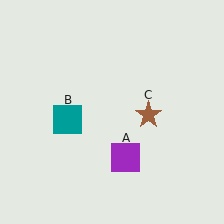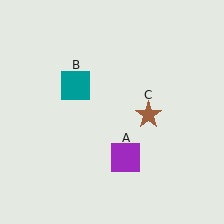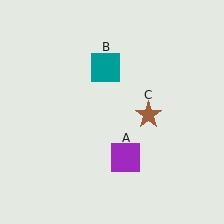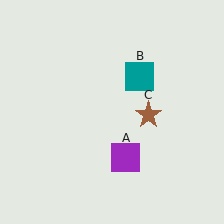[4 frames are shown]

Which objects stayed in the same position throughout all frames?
Purple square (object A) and brown star (object C) remained stationary.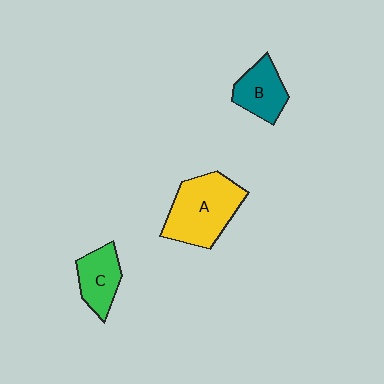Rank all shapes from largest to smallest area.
From largest to smallest: A (yellow), B (teal), C (green).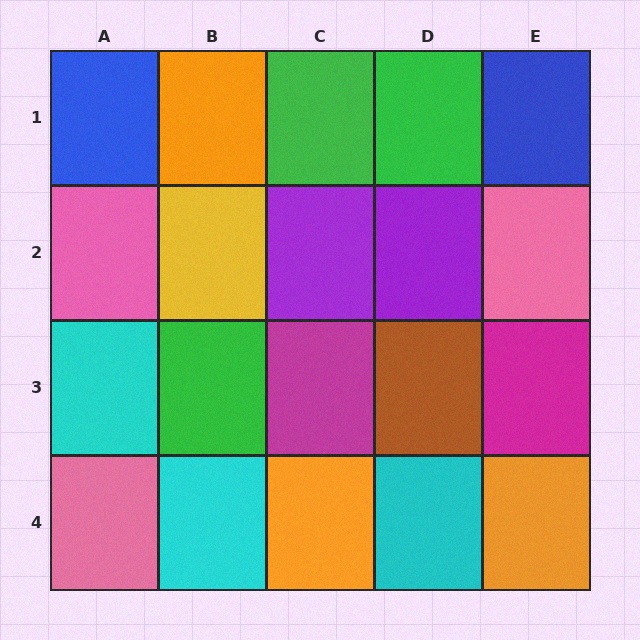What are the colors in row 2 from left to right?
Pink, yellow, purple, purple, pink.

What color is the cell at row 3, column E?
Magenta.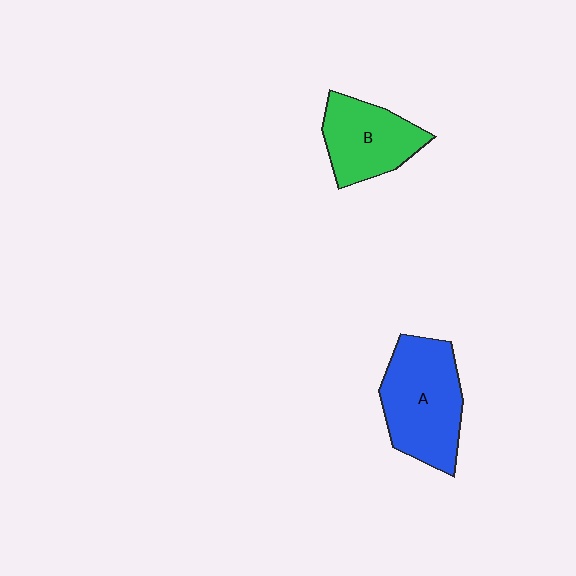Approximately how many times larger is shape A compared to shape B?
Approximately 1.4 times.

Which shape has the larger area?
Shape A (blue).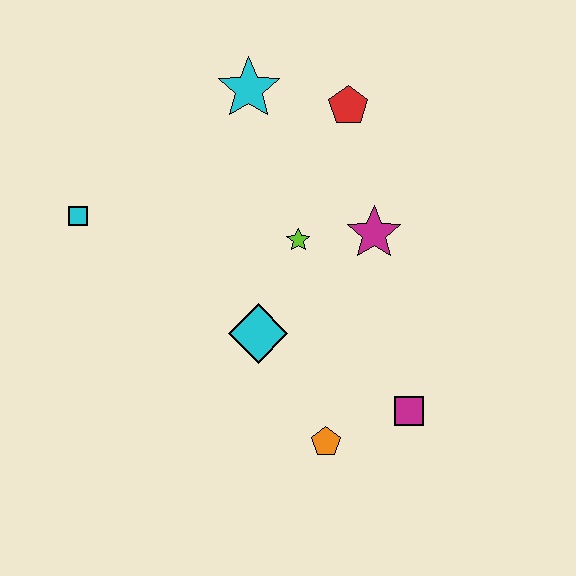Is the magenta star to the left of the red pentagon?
No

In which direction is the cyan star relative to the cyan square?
The cyan star is to the right of the cyan square.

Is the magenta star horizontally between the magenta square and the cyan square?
Yes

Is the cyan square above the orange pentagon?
Yes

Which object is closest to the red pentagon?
The cyan star is closest to the red pentagon.